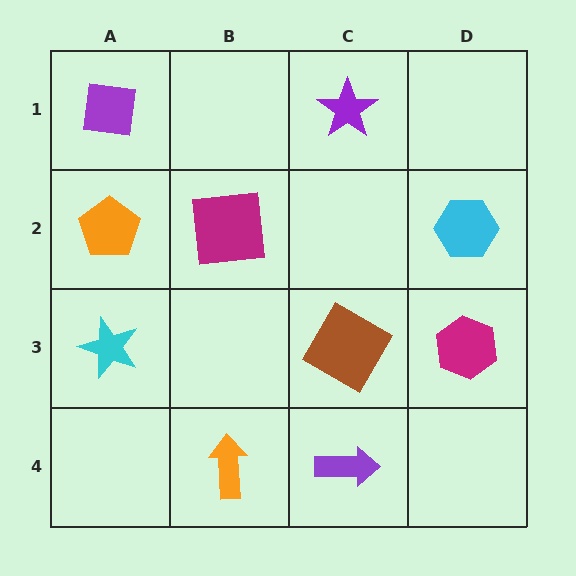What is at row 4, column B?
An orange arrow.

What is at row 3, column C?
A brown diamond.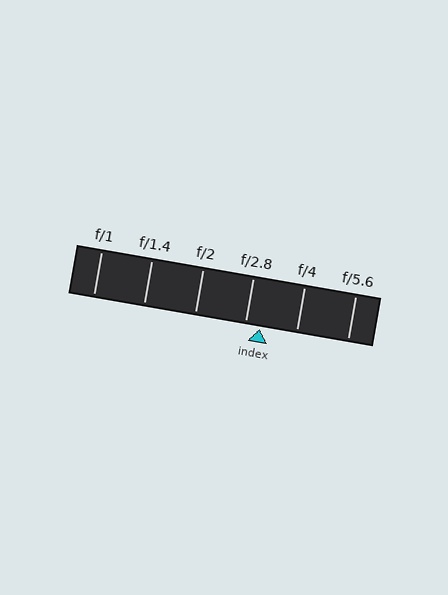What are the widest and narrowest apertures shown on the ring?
The widest aperture shown is f/1 and the narrowest is f/5.6.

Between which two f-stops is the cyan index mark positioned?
The index mark is between f/2.8 and f/4.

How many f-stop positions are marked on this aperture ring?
There are 6 f-stop positions marked.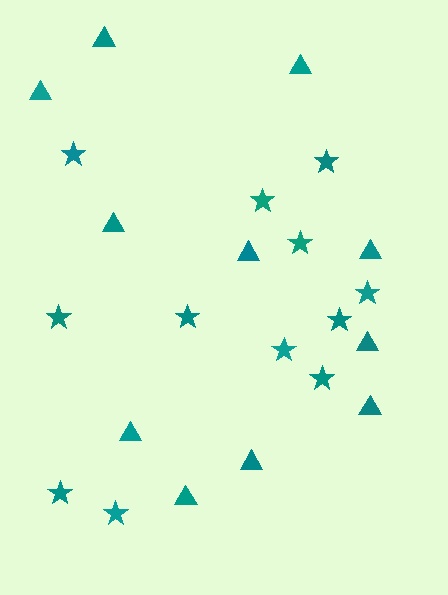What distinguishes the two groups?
There are 2 groups: one group of stars (12) and one group of triangles (11).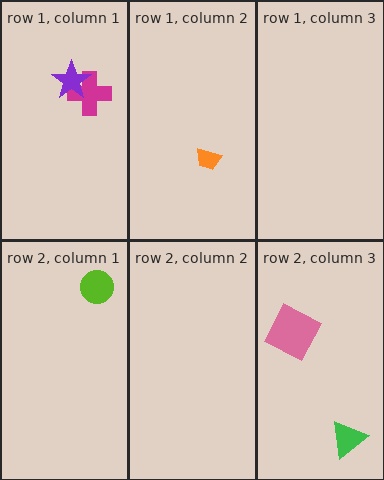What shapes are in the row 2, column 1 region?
The lime circle.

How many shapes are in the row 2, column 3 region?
2.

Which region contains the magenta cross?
The row 1, column 1 region.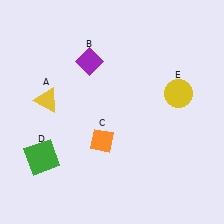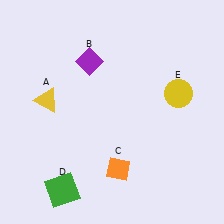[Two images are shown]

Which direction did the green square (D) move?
The green square (D) moved down.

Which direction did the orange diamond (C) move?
The orange diamond (C) moved down.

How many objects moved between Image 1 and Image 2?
2 objects moved between the two images.